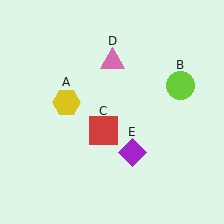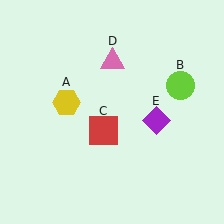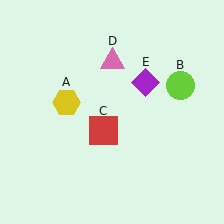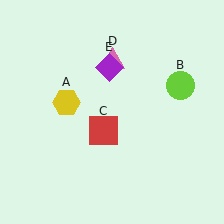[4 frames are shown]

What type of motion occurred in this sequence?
The purple diamond (object E) rotated counterclockwise around the center of the scene.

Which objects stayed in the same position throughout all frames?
Yellow hexagon (object A) and lime circle (object B) and red square (object C) and pink triangle (object D) remained stationary.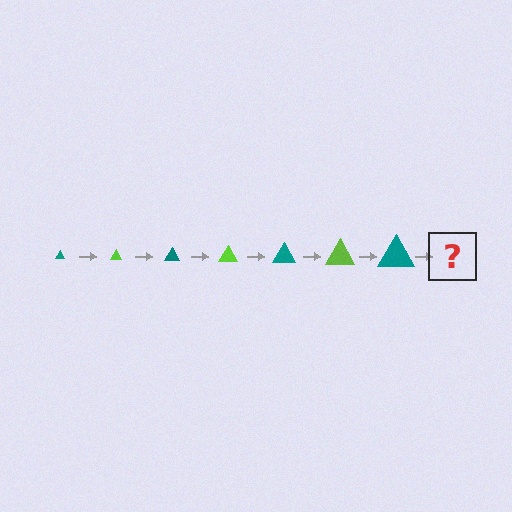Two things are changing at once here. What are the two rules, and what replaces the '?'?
The two rules are that the triangle grows larger each step and the color cycles through teal and lime. The '?' should be a lime triangle, larger than the previous one.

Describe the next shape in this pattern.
It should be a lime triangle, larger than the previous one.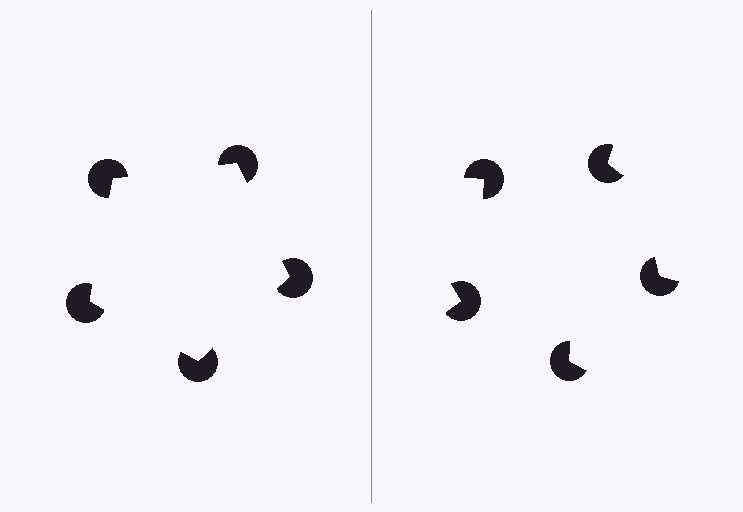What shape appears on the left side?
An illusory pentagon.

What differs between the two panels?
The pac-man discs are positioned identically on both sides; only the wedge orientations differ. On the left they align to a pentagon; on the right they are misaligned.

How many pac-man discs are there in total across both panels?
10 — 5 on each side.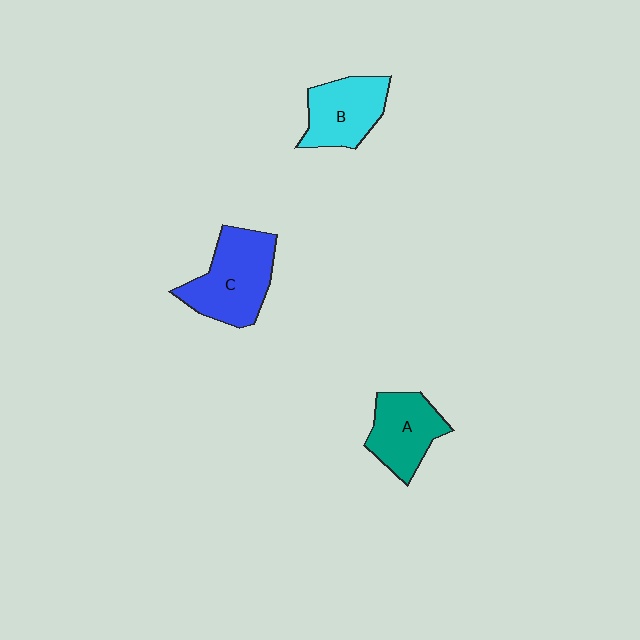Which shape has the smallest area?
Shape A (teal).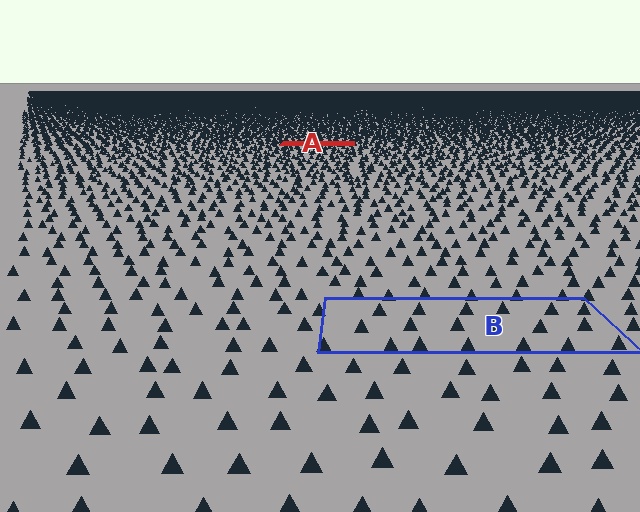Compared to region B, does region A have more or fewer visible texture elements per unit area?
Region A has more texture elements per unit area — they are packed more densely because it is farther away.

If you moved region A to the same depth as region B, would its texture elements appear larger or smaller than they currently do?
They would appear larger. At a closer depth, the same texture elements are projected at a bigger on-screen size.